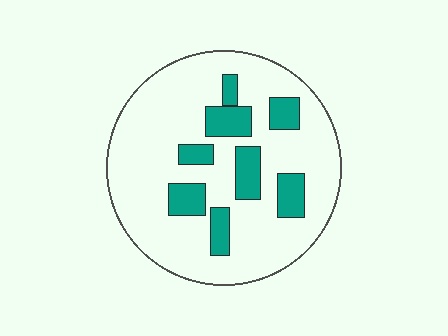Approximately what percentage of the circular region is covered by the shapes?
Approximately 20%.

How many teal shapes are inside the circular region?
8.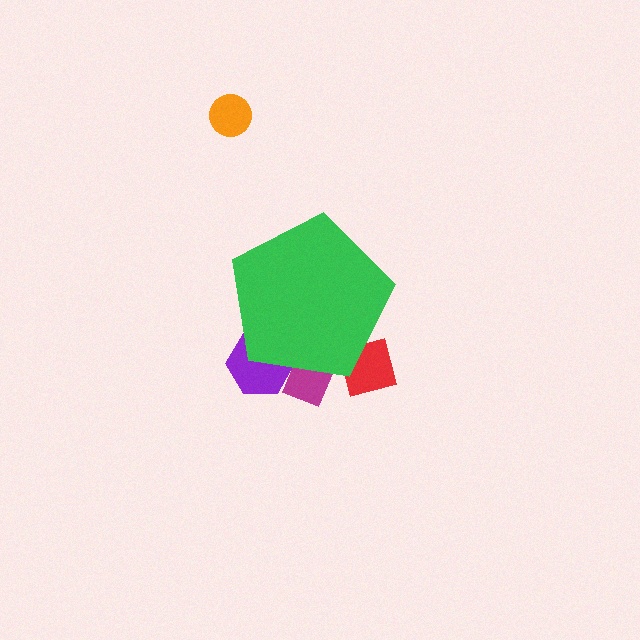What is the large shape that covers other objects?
A green pentagon.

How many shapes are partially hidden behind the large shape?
3 shapes are partially hidden.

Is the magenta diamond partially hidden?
Yes, the magenta diamond is partially hidden behind the green pentagon.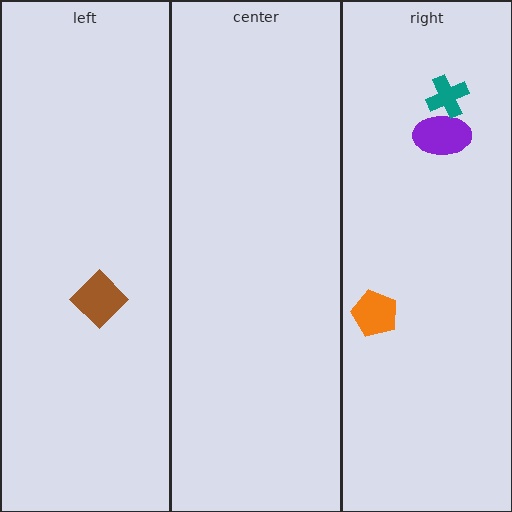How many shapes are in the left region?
1.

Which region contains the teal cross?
The right region.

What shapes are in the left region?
The brown diamond.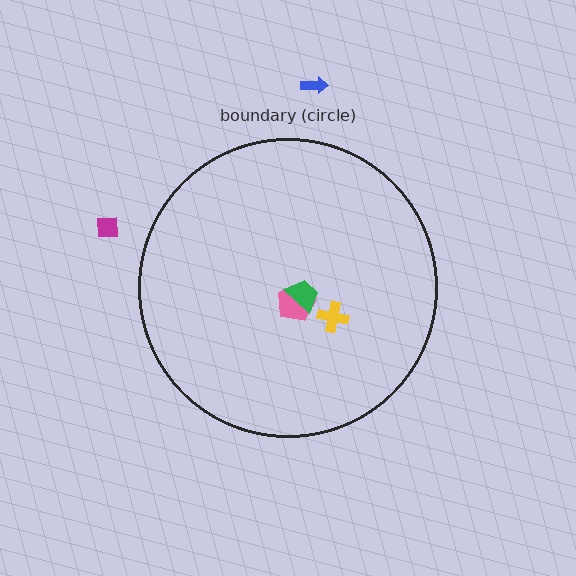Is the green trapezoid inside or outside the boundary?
Inside.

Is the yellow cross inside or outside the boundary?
Inside.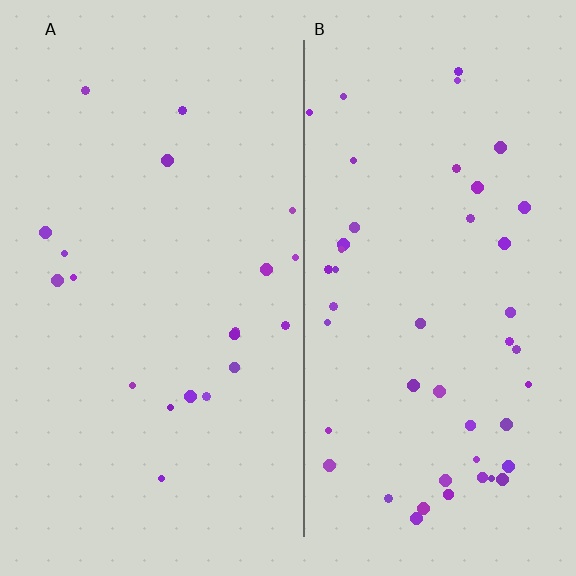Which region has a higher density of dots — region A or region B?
B (the right).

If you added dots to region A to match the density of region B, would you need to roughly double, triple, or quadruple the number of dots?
Approximately double.